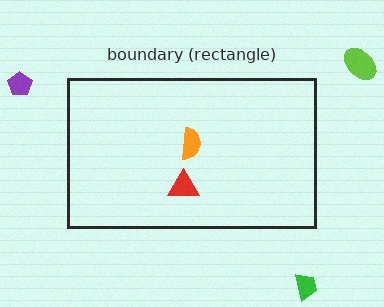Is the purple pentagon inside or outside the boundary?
Outside.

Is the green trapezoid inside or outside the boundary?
Outside.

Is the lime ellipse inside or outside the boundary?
Outside.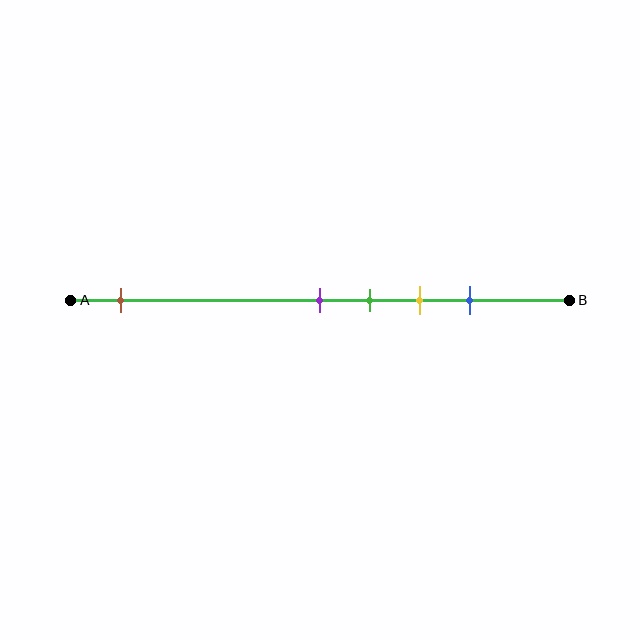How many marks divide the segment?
There are 5 marks dividing the segment.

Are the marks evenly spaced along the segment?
No, the marks are not evenly spaced.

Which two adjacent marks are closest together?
The purple and green marks are the closest adjacent pair.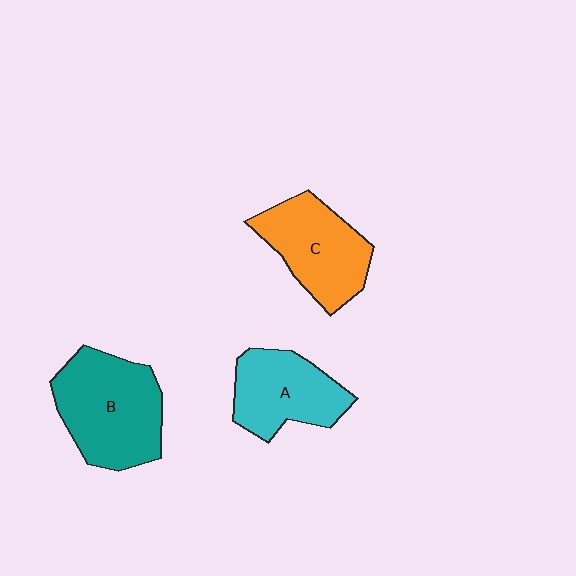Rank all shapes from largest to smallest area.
From largest to smallest: B (teal), C (orange), A (cyan).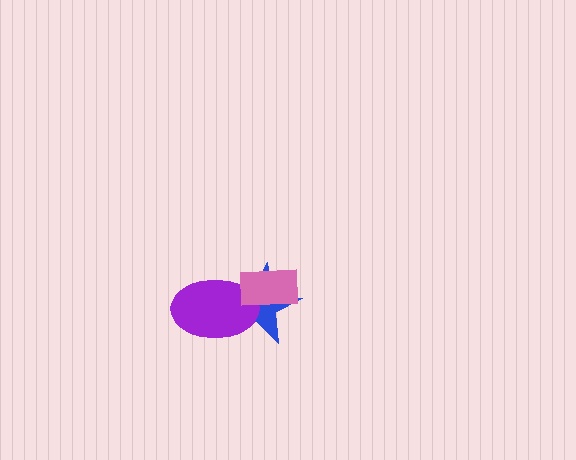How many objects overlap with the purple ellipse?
2 objects overlap with the purple ellipse.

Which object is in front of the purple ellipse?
The pink rectangle is in front of the purple ellipse.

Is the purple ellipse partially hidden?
Yes, it is partially covered by another shape.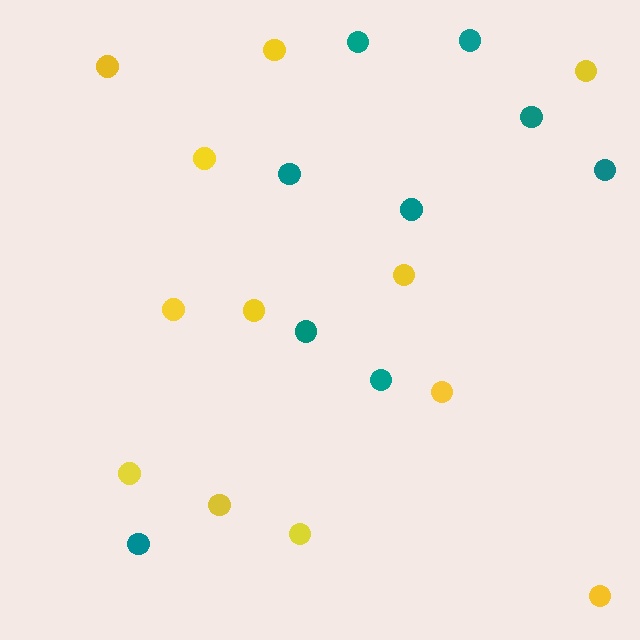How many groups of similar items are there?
There are 2 groups: one group of teal circles (9) and one group of yellow circles (12).